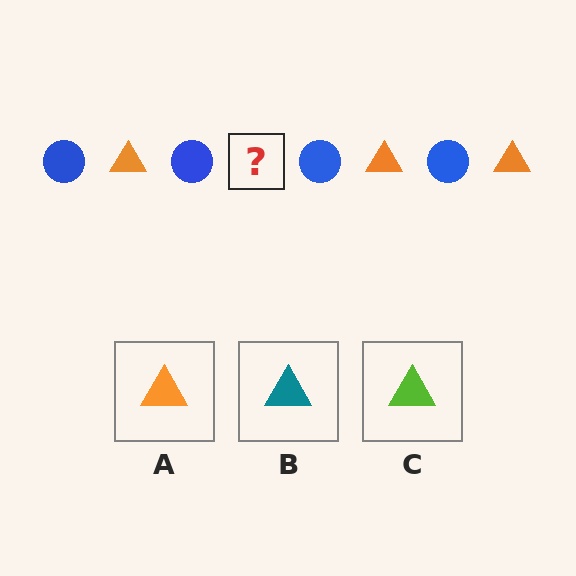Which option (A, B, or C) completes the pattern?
A.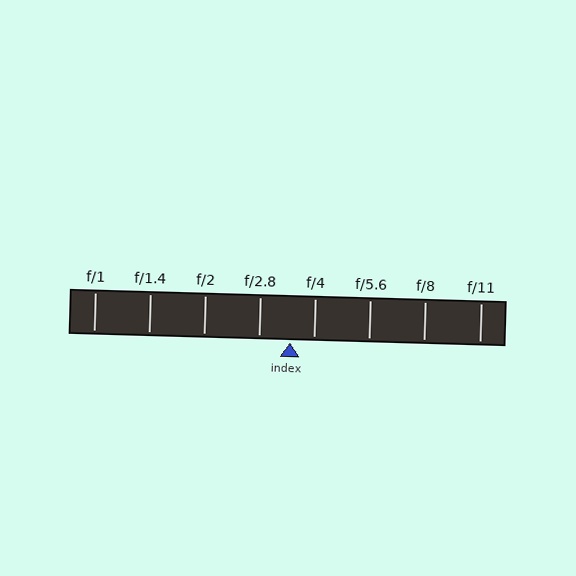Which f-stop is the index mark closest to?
The index mark is closest to f/4.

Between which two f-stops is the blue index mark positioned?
The index mark is between f/2.8 and f/4.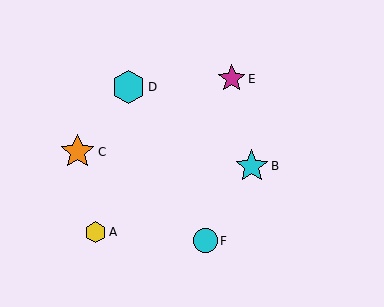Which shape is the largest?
The orange star (labeled C) is the largest.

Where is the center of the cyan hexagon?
The center of the cyan hexagon is at (129, 87).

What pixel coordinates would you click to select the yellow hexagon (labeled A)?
Click at (95, 232) to select the yellow hexagon A.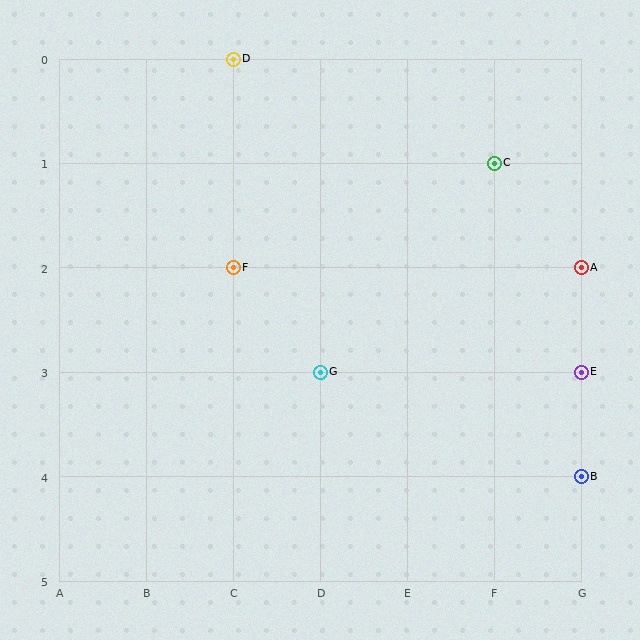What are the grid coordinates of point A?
Point A is at grid coordinates (G, 2).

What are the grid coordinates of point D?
Point D is at grid coordinates (C, 0).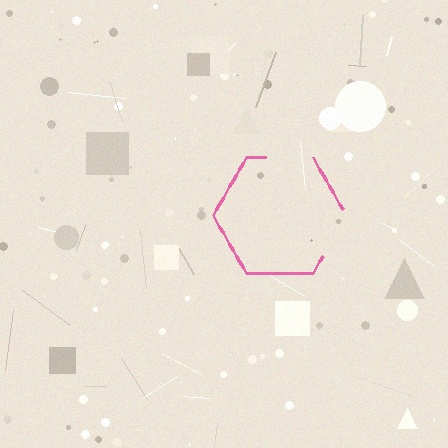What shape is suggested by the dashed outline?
The dashed outline suggests a hexagon.